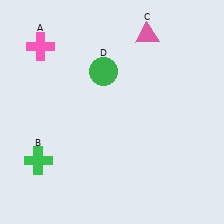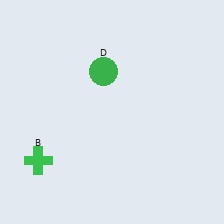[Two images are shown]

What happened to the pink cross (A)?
The pink cross (A) was removed in Image 2. It was in the top-left area of Image 1.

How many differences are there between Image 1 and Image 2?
There are 2 differences between the two images.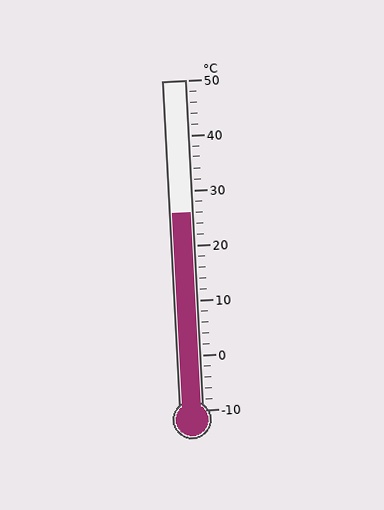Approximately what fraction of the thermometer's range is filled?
The thermometer is filled to approximately 60% of its range.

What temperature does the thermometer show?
The thermometer shows approximately 26°C.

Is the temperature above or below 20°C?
The temperature is above 20°C.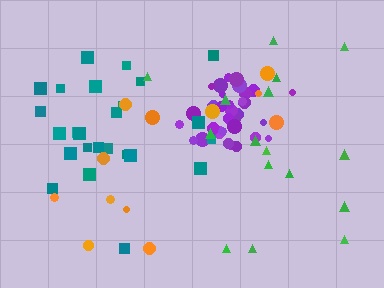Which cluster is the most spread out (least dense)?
Orange.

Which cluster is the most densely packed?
Purple.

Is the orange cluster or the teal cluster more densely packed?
Teal.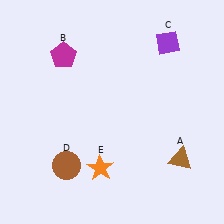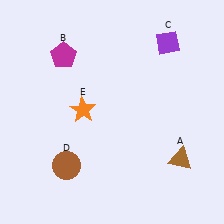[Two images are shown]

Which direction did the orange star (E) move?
The orange star (E) moved up.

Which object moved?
The orange star (E) moved up.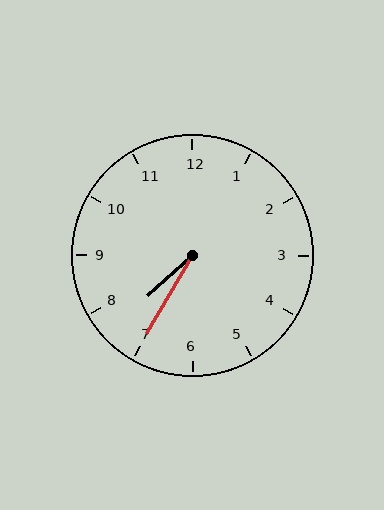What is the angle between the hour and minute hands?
Approximately 18 degrees.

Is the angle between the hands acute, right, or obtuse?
It is acute.